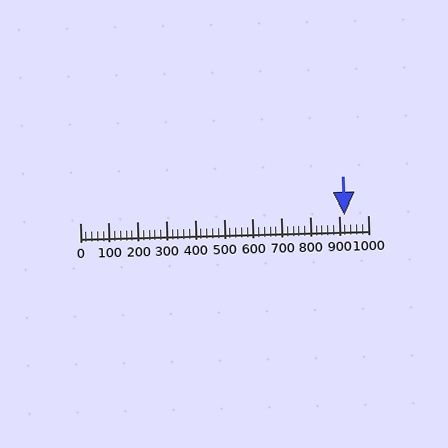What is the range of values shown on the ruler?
The ruler shows values from 0 to 1000.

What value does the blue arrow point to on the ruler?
The blue arrow points to approximately 920.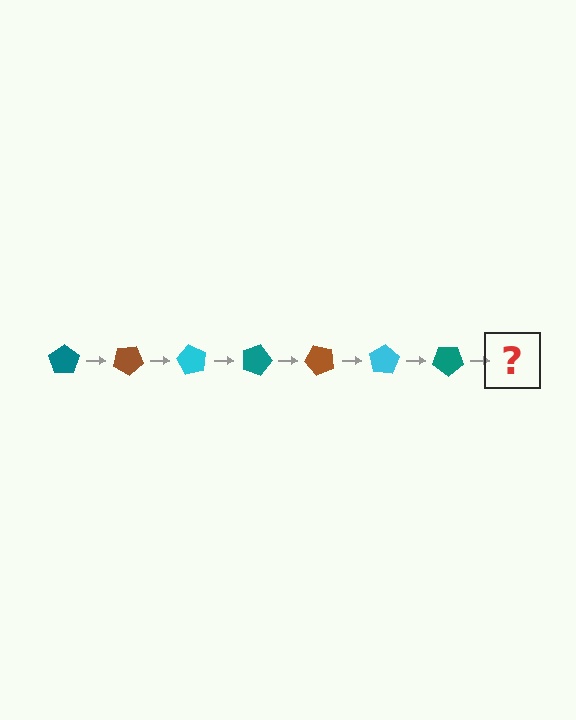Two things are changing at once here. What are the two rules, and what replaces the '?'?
The two rules are that it rotates 30 degrees each step and the color cycles through teal, brown, and cyan. The '?' should be a brown pentagon, rotated 210 degrees from the start.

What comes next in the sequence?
The next element should be a brown pentagon, rotated 210 degrees from the start.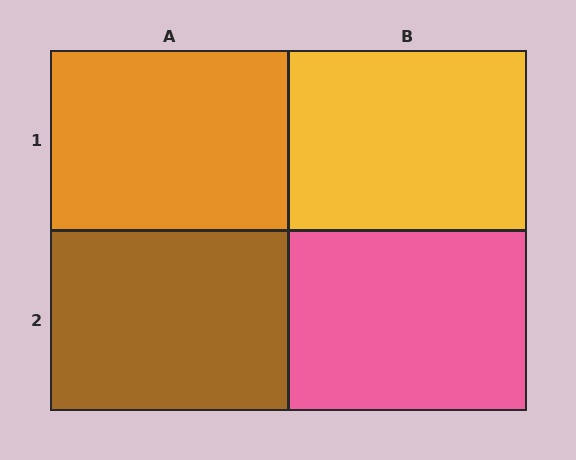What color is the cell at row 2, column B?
Pink.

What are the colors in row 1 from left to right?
Orange, yellow.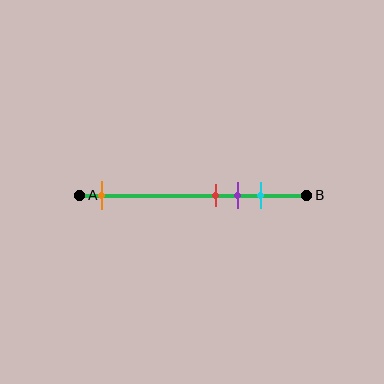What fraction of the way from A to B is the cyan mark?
The cyan mark is approximately 80% (0.8) of the way from A to B.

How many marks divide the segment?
There are 4 marks dividing the segment.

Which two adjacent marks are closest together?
The red and purple marks are the closest adjacent pair.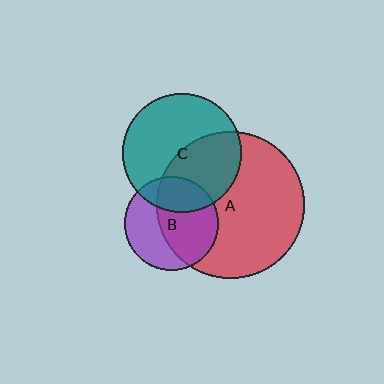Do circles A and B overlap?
Yes.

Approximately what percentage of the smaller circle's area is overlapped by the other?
Approximately 60%.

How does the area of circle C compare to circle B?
Approximately 1.6 times.